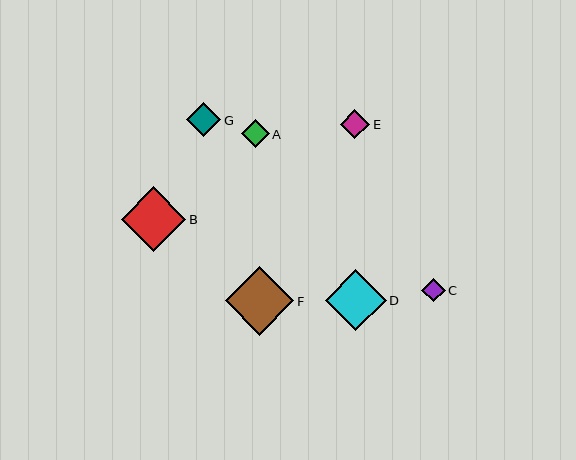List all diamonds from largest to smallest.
From largest to smallest: F, B, D, G, E, A, C.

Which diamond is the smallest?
Diamond C is the smallest with a size of approximately 23 pixels.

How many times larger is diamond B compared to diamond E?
Diamond B is approximately 2.2 times the size of diamond E.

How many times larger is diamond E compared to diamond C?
Diamond E is approximately 1.3 times the size of diamond C.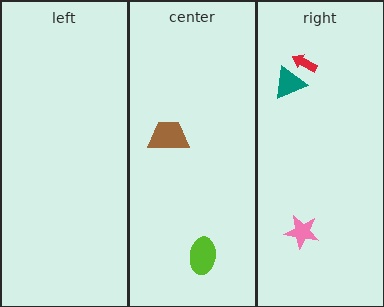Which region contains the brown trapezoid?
The center region.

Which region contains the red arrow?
The right region.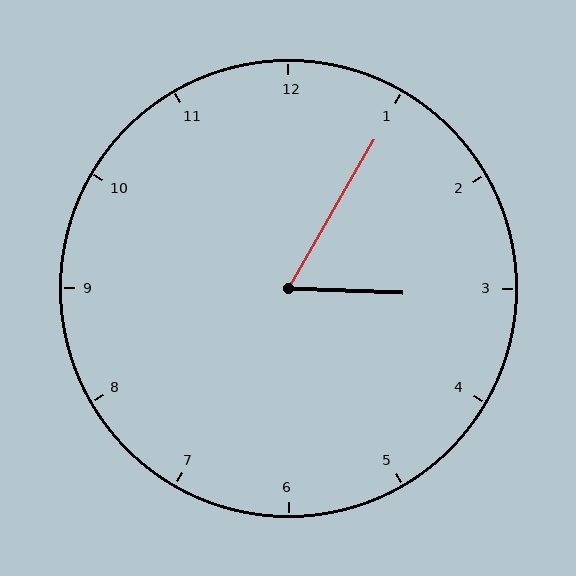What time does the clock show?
3:05.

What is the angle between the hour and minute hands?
Approximately 62 degrees.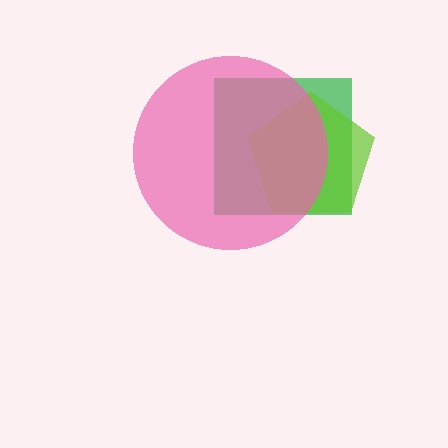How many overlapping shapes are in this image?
There are 3 overlapping shapes in the image.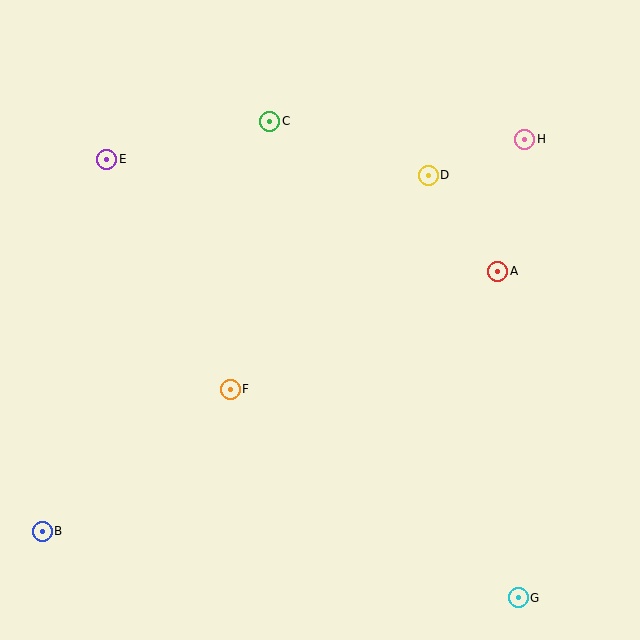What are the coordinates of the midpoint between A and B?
The midpoint between A and B is at (270, 401).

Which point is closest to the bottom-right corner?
Point G is closest to the bottom-right corner.